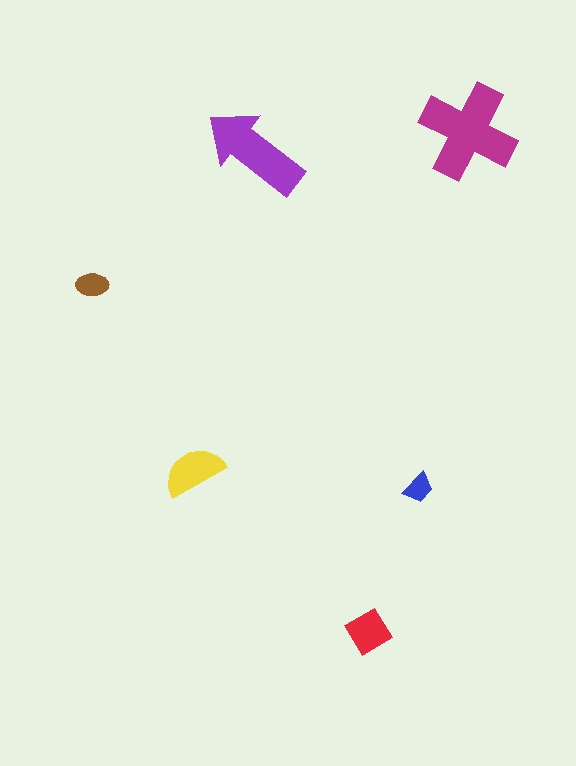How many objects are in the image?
There are 6 objects in the image.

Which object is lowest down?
The red diamond is bottommost.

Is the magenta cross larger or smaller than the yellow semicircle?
Larger.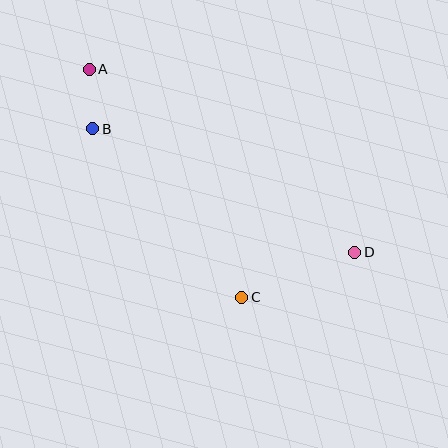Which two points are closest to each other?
Points A and B are closest to each other.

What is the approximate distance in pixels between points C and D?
The distance between C and D is approximately 122 pixels.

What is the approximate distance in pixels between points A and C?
The distance between A and C is approximately 274 pixels.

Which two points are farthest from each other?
Points A and D are farthest from each other.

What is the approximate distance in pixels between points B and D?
The distance between B and D is approximately 290 pixels.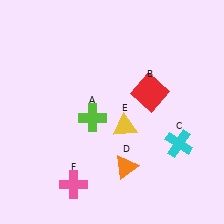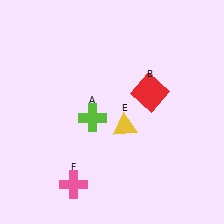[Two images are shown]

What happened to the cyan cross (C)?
The cyan cross (C) was removed in Image 2. It was in the bottom-right area of Image 1.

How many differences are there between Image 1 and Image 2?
There are 2 differences between the two images.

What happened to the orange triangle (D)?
The orange triangle (D) was removed in Image 2. It was in the bottom-right area of Image 1.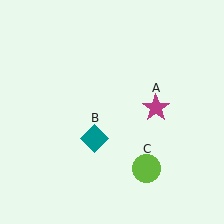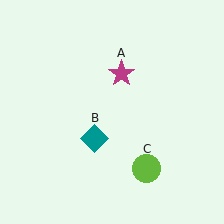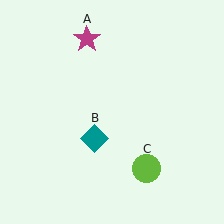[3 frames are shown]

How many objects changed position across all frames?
1 object changed position: magenta star (object A).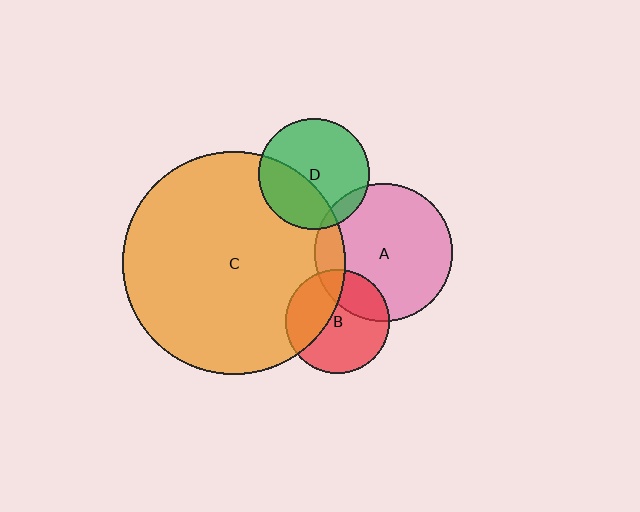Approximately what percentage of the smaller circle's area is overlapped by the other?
Approximately 35%.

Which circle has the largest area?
Circle C (orange).